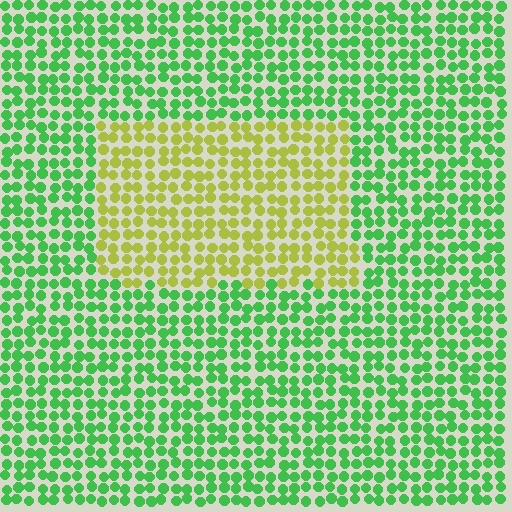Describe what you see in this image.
The image is filled with small green elements in a uniform arrangement. A rectangle-shaped region is visible where the elements are tinted to a slightly different hue, forming a subtle color boundary.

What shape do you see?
I see a rectangle.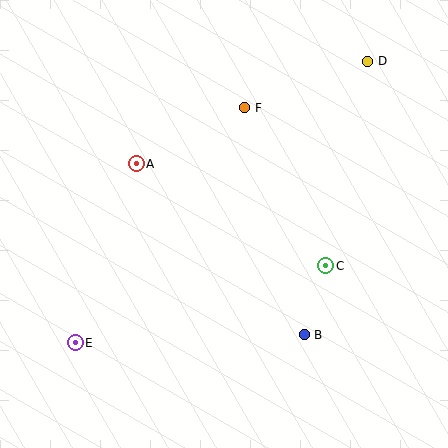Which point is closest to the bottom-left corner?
Point E is closest to the bottom-left corner.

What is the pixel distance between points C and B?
The distance between C and B is 72 pixels.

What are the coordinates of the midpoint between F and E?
The midpoint between F and E is at (160, 225).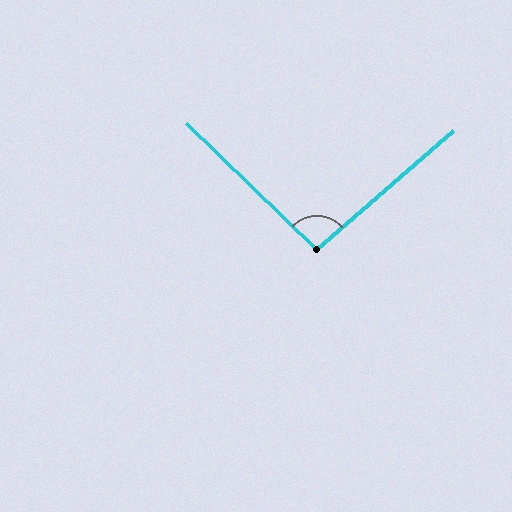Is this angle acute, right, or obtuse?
It is approximately a right angle.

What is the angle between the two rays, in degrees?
Approximately 95 degrees.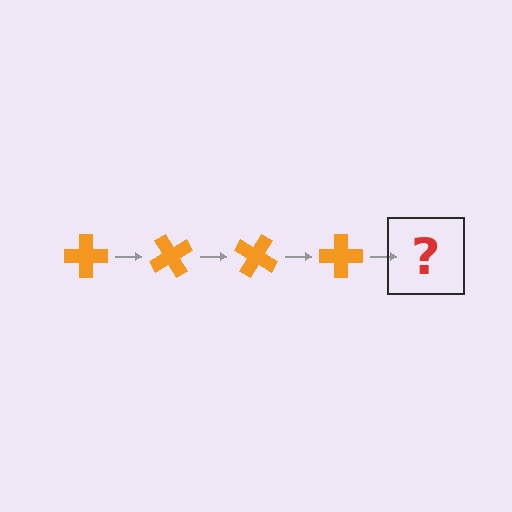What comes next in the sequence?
The next element should be an orange cross rotated 240 degrees.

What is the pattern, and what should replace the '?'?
The pattern is that the cross rotates 60 degrees each step. The '?' should be an orange cross rotated 240 degrees.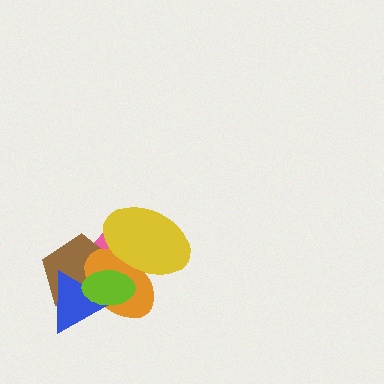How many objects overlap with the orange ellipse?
5 objects overlap with the orange ellipse.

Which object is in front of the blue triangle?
The lime ellipse is in front of the blue triangle.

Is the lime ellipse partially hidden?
Yes, it is partially covered by another shape.